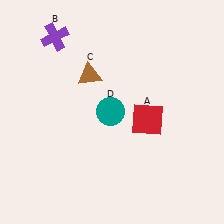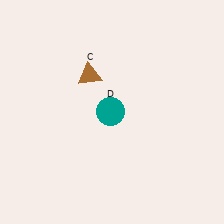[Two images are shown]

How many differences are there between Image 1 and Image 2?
There are 2 differences between the two images.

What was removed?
The purple cross (B), the red square (A) were removed in Image 2.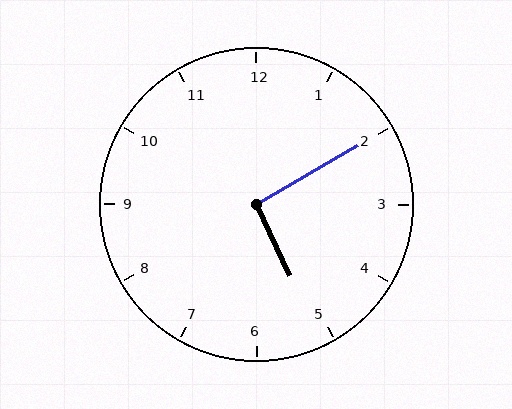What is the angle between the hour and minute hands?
Approximately 95 degrees.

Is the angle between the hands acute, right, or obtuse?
It is right.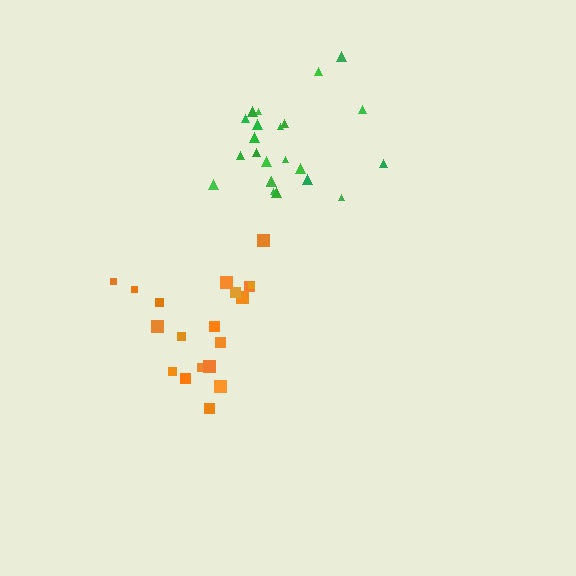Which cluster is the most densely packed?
Green.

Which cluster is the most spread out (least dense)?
Orange.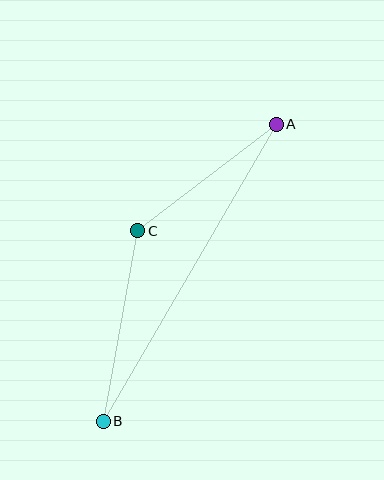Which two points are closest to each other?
Points A and C are closest to each other.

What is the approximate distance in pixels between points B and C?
The distance between B and C is approximately 194 pixels.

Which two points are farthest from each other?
Points A and B are farthest from each other.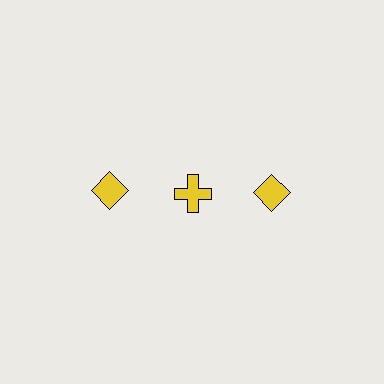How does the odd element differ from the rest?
It has a different shape: cross instead of diamond.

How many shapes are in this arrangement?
There are 3 shapes arranged in a grid pattern.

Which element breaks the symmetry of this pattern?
The yellow cross in the top row, second from left column breaks the symmetry. All other shapes are yellow diamonds.